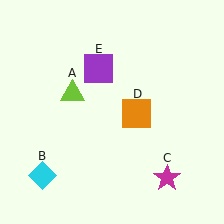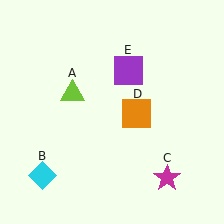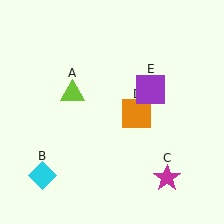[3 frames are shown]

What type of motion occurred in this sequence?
The purple square (object E) rotated clockwise around the center of the scene.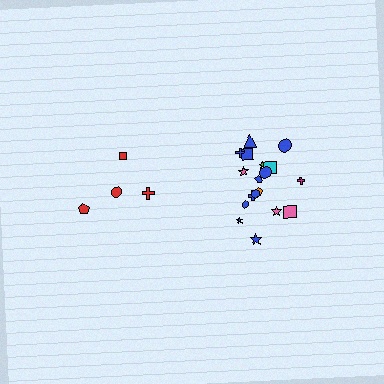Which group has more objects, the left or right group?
The right group.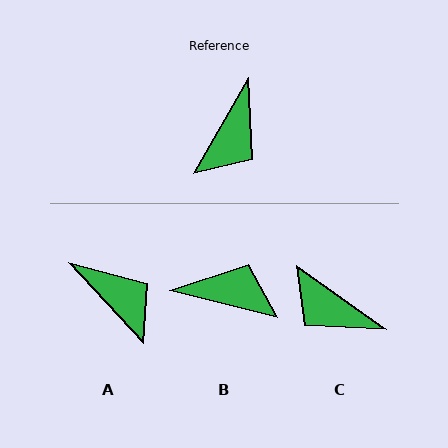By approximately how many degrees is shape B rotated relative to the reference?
Approximately 105 degrees counter-clockwise.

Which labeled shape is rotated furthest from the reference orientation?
B, about 105 degrees away.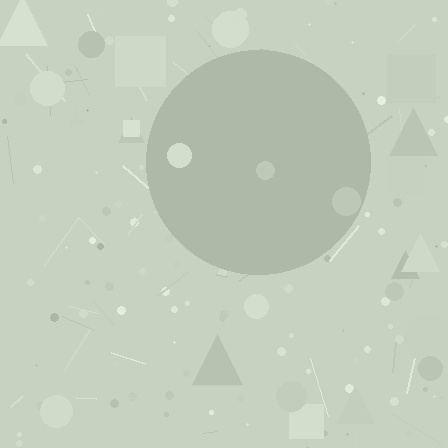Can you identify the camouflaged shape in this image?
The camouflaged shape is a circle.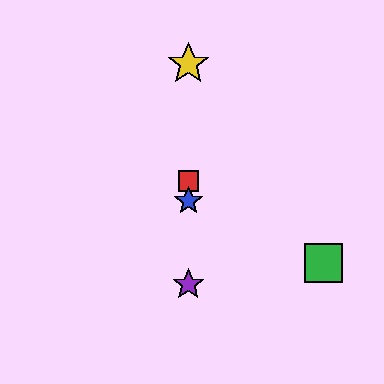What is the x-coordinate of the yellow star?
The yellow star is at x≈188.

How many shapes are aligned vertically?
4 shapes (the red square, the blue star, the yellow star, the purple star) are aligned vertically.